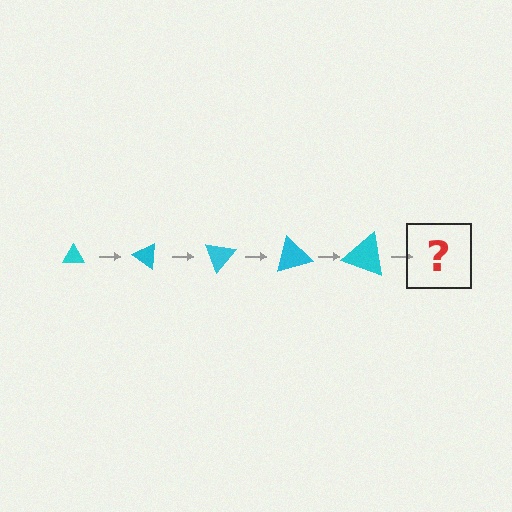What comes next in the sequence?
The next element should be a triangle, larger than the previous one and rotated 175 degrees from the start.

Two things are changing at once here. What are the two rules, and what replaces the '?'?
The two rules are that the triangle grows larger each step and it rotates 35 degrees each step. The '?' should be a triangle, larger than the previous one and rotated 175 degrees from the start.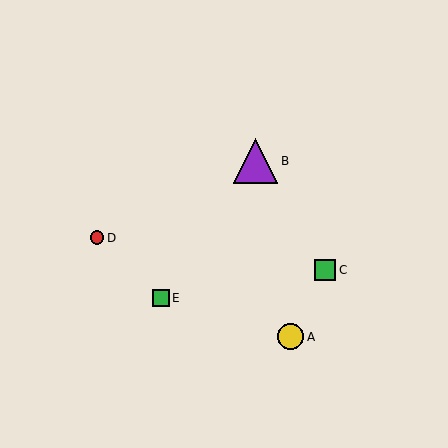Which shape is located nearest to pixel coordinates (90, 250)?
The red circle (labeled D) at (97, 238) is nearest to that location.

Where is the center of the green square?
The center of the green square is at (161, 298).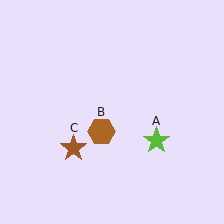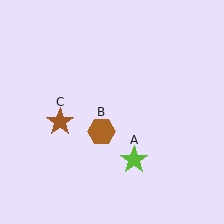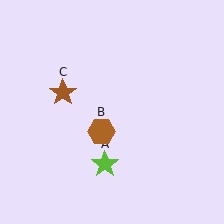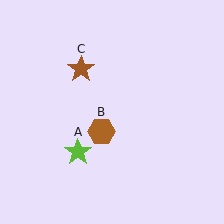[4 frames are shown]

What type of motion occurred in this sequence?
The lime star (object A), brown star (object C) rotated clockwise around the center of the scene.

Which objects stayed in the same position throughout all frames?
Brown hexagon (object B) remained stationary.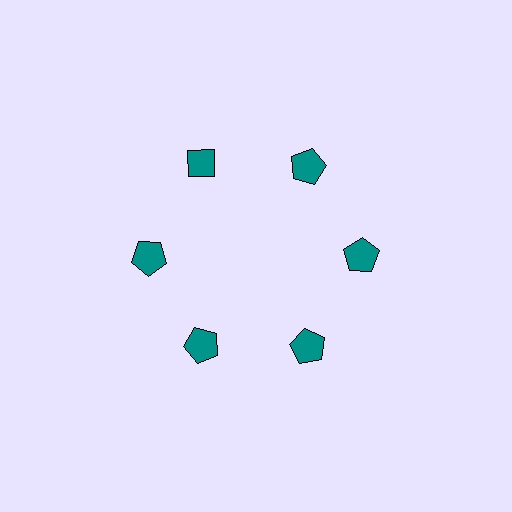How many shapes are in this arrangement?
There are 6 shapes arranged in a ring pattern.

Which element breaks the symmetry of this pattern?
The teal diamond at roughly the 11 o'clock position breaks the symmetry. All other shapes are teal pentagons.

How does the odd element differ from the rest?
It has a different shape: diamond instead of pentagon.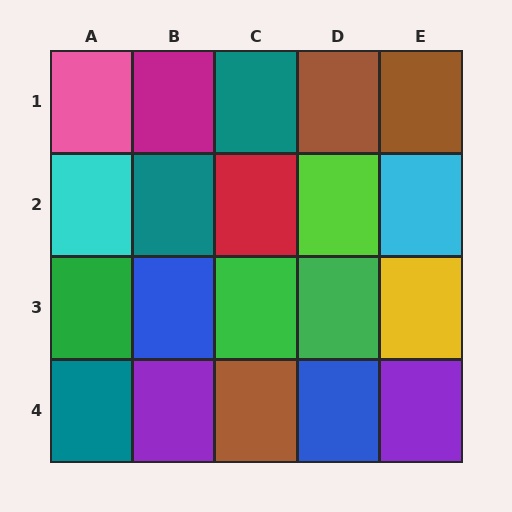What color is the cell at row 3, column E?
Yellow.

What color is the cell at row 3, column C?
Green.